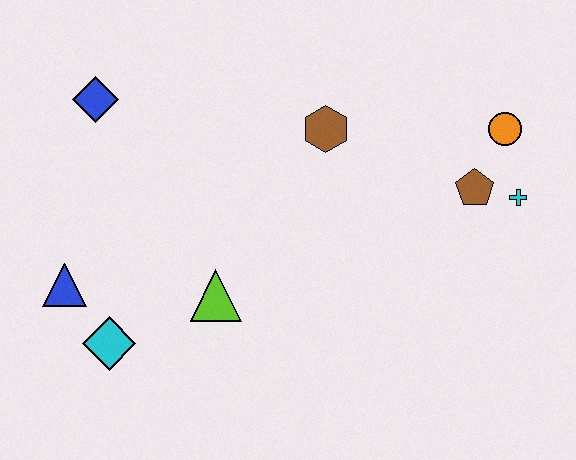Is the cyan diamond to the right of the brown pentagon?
No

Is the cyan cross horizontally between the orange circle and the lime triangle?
No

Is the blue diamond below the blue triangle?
No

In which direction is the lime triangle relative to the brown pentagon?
The lime triangle is to the left of the brown pentagon.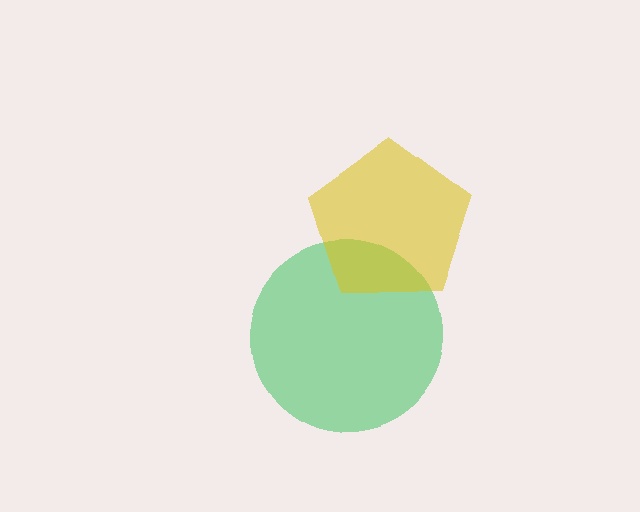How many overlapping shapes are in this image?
There are 2 overlapping shapes in the image.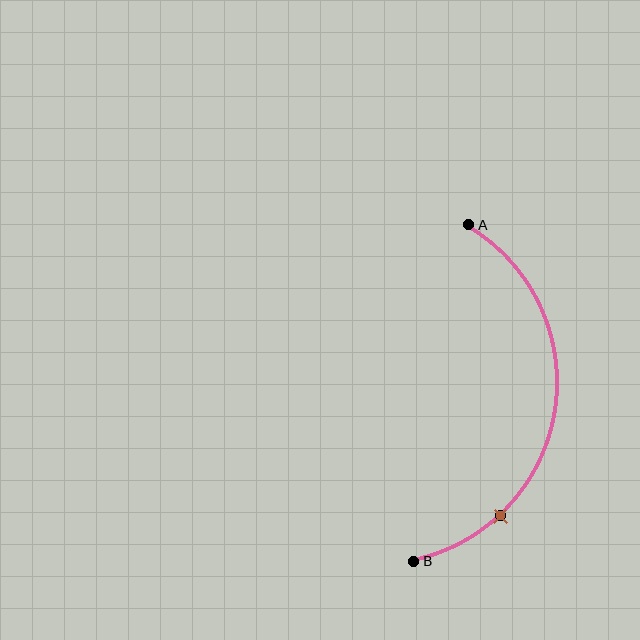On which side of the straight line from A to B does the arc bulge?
The arc bulges to the right of the straight line connecting A and B.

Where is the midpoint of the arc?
The arc midpoint is the point on the curve farthest from the straight line joining A and B. It sits to the right of that line.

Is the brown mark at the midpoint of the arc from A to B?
No. The brown mark lies on the arc but is closer to endpoint B. The arc midpoint would be at the point on the curve equidistant along the arc from both A and B.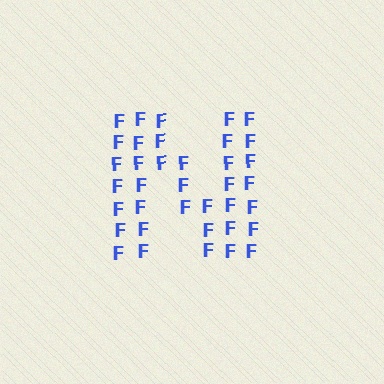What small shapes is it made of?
It is made of small letter F's.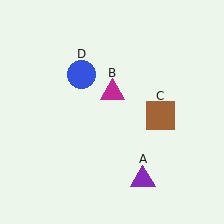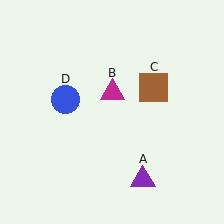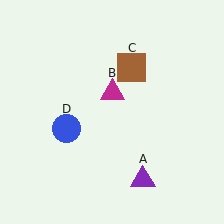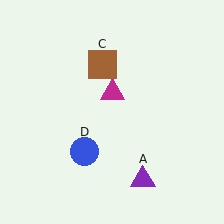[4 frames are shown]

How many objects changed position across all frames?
2 objects changed position: brown square (object C), blue circle (object D).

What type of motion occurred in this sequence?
The brown square (object C), blue circle (object D) rotated counterclockwise around the center of the scene.